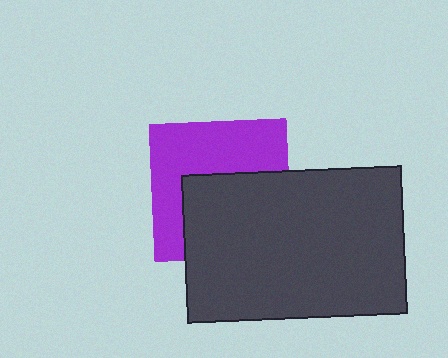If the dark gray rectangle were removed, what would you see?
You would see the complete purple square.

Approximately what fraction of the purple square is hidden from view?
Roughly 49% of the purple square is hidden behind the dark gray rectangle.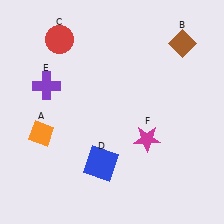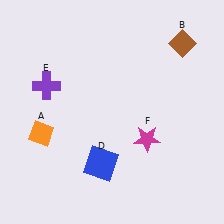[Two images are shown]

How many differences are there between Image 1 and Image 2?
There is 1 difference between the two images.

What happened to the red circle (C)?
The red circle (C) was removed in Image 2. It was in the top-left area of Image 1.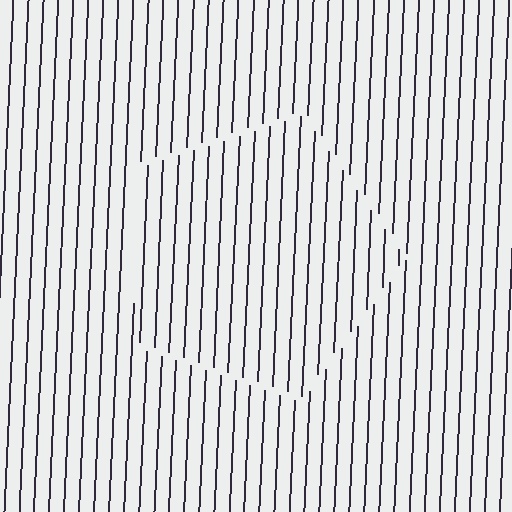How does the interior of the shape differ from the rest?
The interior of the shape contains the same grating, shifted by half a period — the contour is defined by the phase discontinuity where line-ends from the inner and outer gratings abut.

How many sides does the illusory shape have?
5 sides — the line-ends trace a pentagon.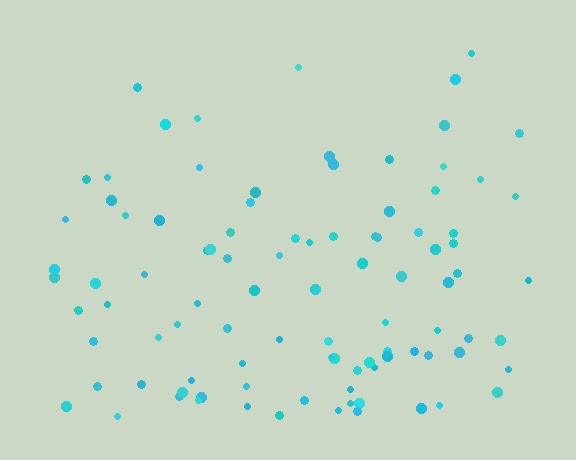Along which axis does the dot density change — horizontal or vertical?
Vertical.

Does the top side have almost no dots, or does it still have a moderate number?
Still a moderate number, just noticeably fewer than the bottom.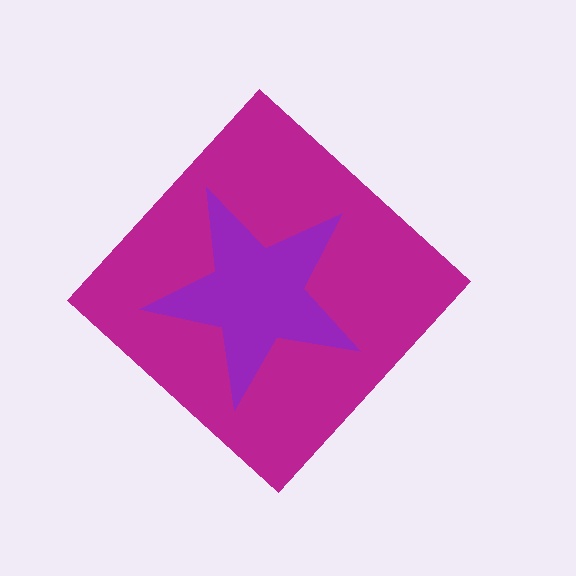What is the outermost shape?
The magenta diamond.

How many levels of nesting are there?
2.